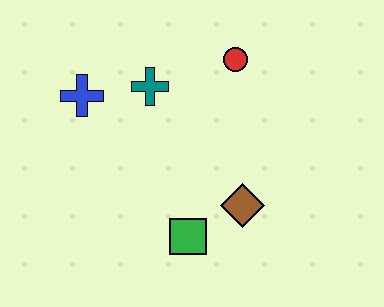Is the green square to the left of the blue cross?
No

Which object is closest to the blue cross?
The teal cross is closest to the blue cross.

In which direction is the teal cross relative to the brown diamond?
The teal cross is above the brown diamond.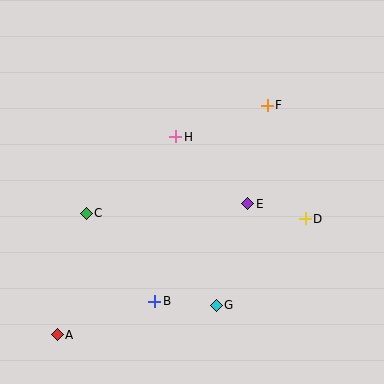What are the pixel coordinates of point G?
Point G is at (216, 305).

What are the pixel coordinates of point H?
Point H is at (176, 137).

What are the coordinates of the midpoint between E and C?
The midpoint between E and C is at (167, 208).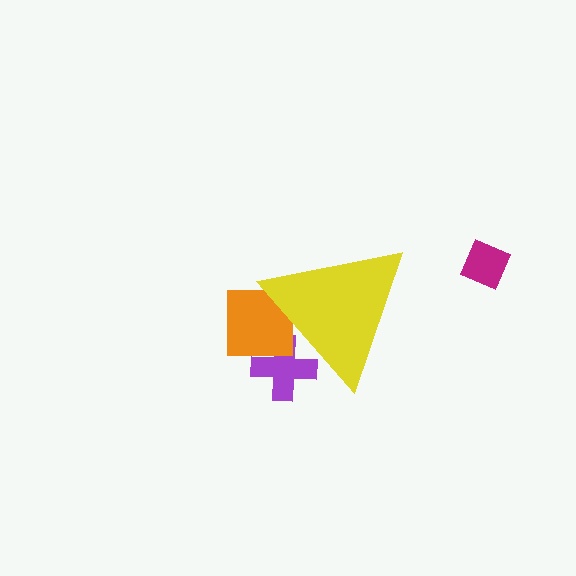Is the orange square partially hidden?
Yes, the orange square is partially hidden behind the yellow triangle.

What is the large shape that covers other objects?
A yellow triangle.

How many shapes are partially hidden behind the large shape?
2 shapes are partially hidden.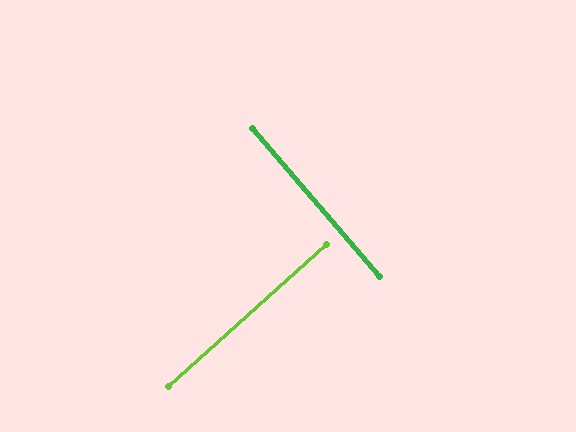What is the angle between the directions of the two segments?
Approximately 89 degrees.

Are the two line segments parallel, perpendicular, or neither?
Perpendicular — they meet at approximately 89°.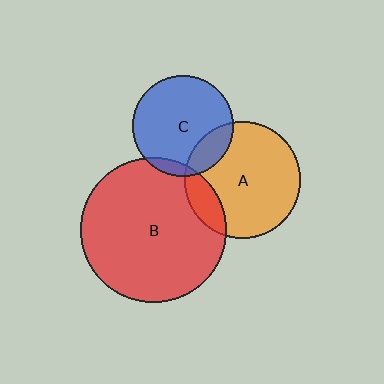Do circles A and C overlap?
Yes.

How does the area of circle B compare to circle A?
Approximately 1.6 times.